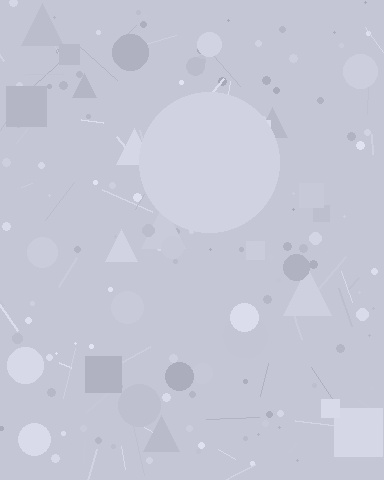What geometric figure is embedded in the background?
A circle is embedded in the background.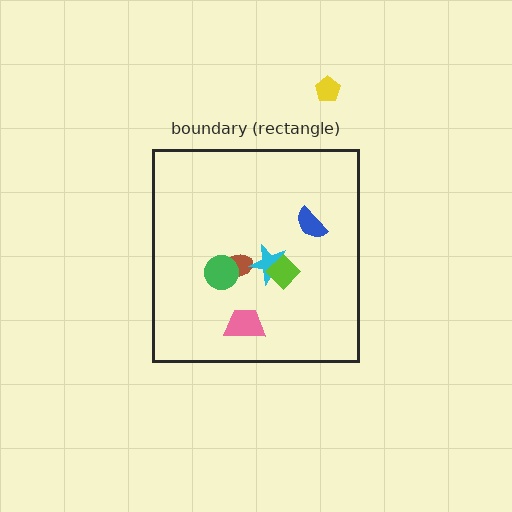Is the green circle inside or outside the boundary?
Inside.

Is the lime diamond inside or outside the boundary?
Inside.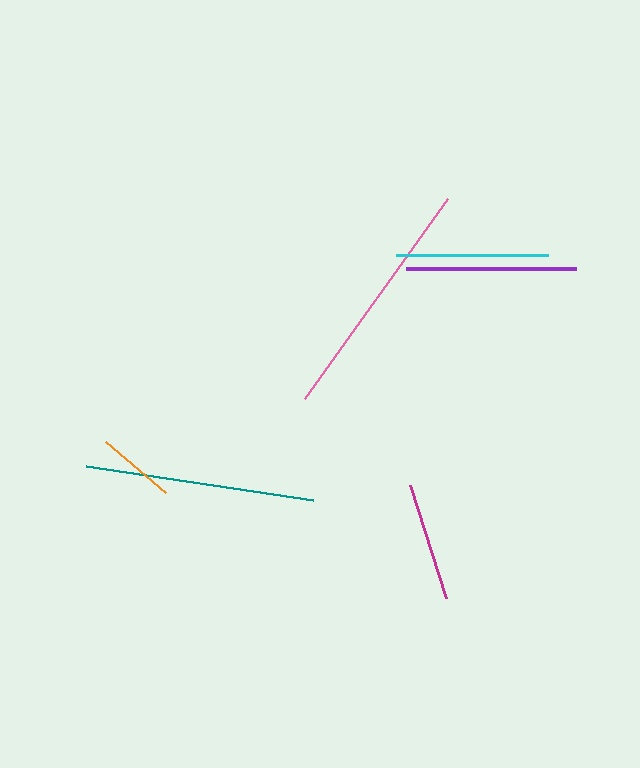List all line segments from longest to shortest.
From longest to shortest: pink, teal, purple, cyan, magenta, orange.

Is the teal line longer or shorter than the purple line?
The teal line is longer than the purple line.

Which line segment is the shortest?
The orange line is the shortest at approximately 79 pixels.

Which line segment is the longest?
The pink line is the longest at approximately 246 pixels.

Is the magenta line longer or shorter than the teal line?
The teal line is longer than the magenta line.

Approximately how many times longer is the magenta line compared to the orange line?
The magenta line is approximately 1.5 times the length of the orange line.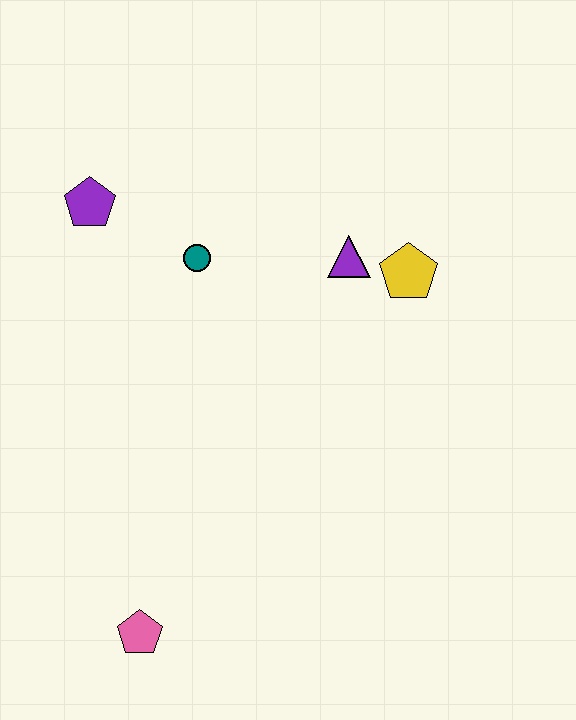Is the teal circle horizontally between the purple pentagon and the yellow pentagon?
Yes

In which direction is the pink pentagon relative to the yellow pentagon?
The pink pentagon is below the yellow pentagon.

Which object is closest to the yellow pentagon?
The purple triangle is closest to the yellow pentagon.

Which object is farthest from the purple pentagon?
The pink pentagon is farthest from the purple pentagon.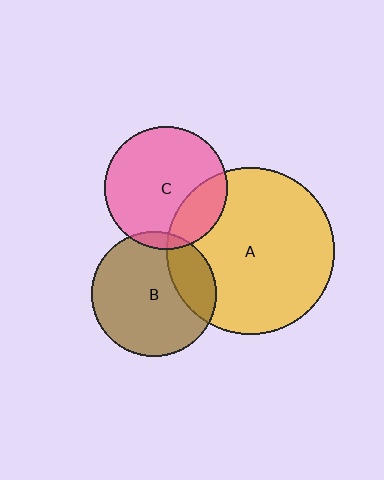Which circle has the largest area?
Circle A (yellow).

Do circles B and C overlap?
Yes.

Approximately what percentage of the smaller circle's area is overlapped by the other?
Approximately 5%.